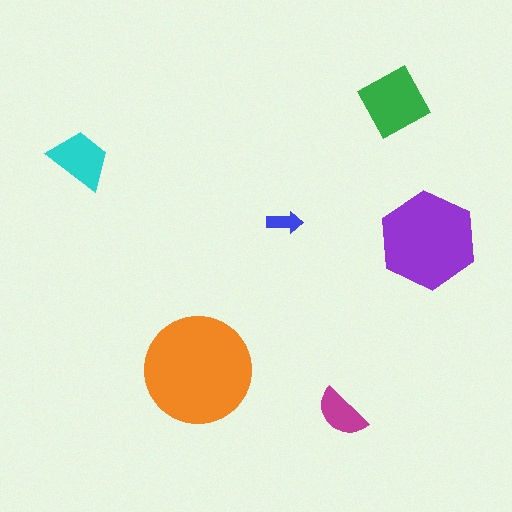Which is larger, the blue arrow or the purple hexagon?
The purple hexagon.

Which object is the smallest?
The blue arrow.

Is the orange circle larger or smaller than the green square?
Larger.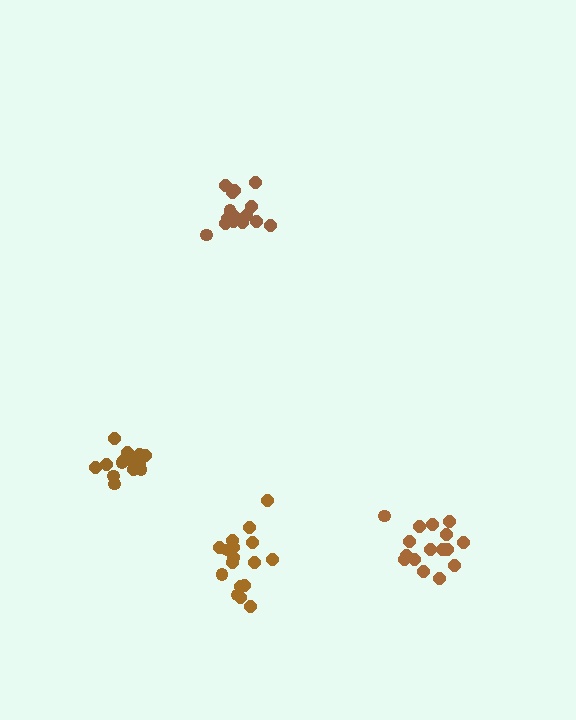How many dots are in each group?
Group 1: 14 dots, Group 2: 15 dots, Group 3: 17 dots, Group 4: 16 dots (62 total).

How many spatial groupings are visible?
There are 4 spatial groupings.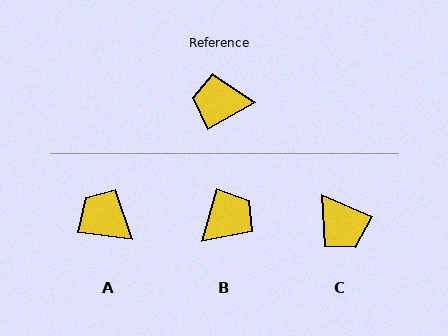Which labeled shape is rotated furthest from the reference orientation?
B, about 135 degrees away.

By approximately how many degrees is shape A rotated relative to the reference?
Approximately 37 degrees clockwise.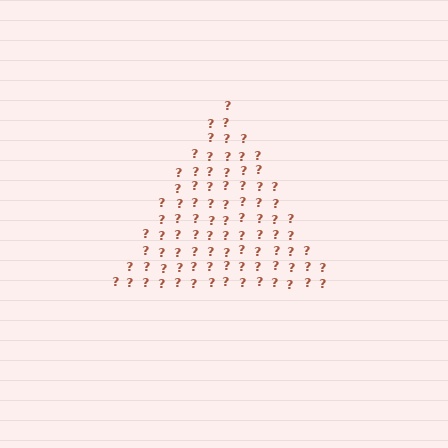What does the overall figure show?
The overall figure shows a triangle.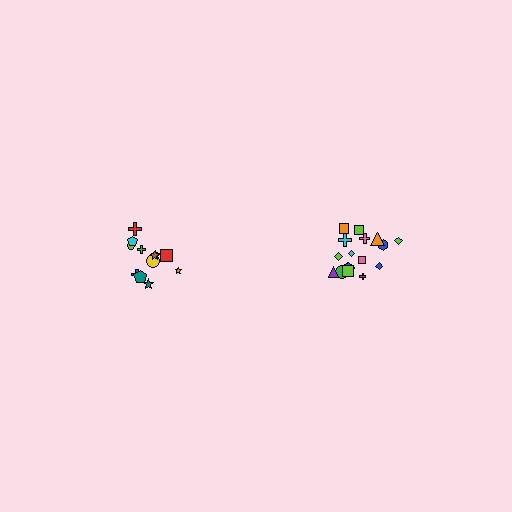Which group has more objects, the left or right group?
The right group.